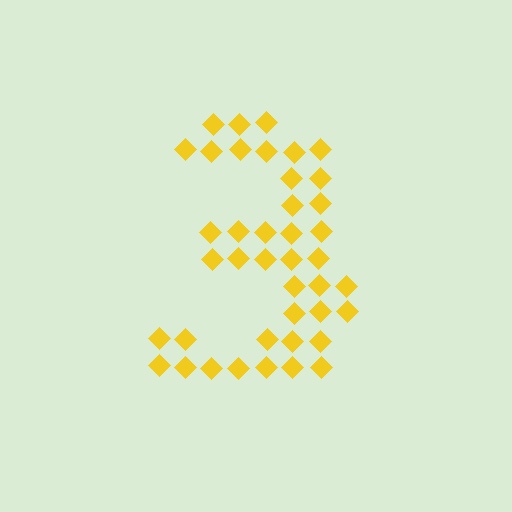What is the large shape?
The large shape is the digit 3.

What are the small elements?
The small elements are diamonds.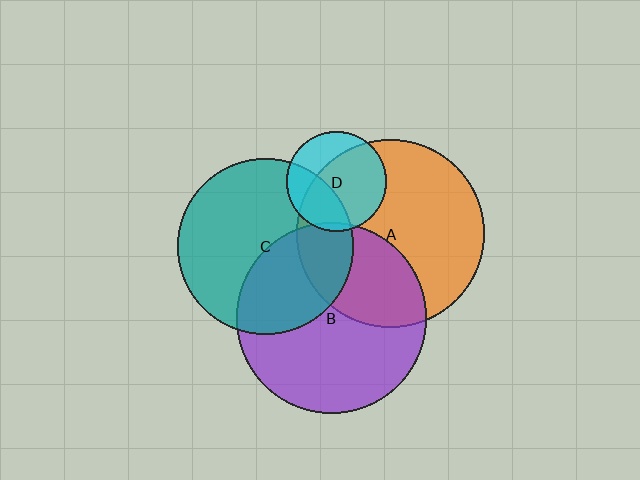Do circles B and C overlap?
Yes.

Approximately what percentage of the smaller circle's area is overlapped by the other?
Approximately 40%.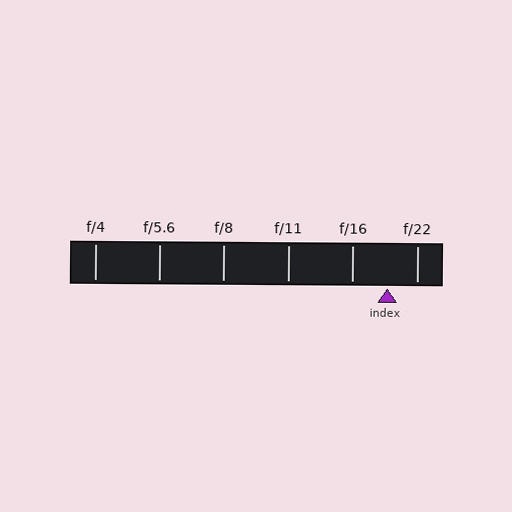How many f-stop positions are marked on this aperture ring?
There are 6 f-stop positions marked.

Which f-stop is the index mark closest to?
The index mark is closest to f/22.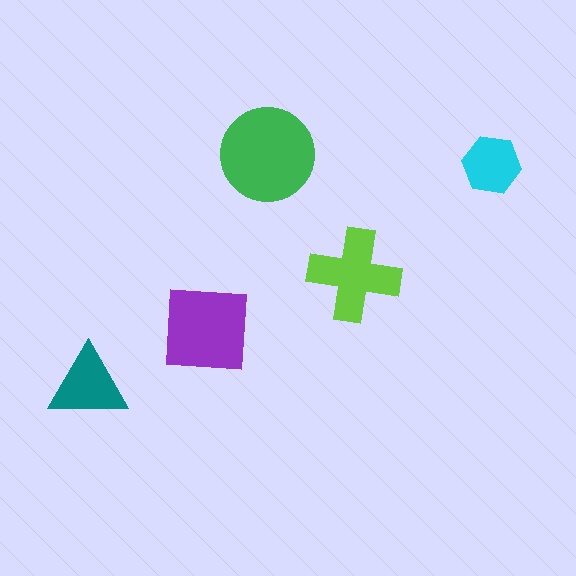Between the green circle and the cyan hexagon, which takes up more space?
The green circle.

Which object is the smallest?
The cyan hexagon.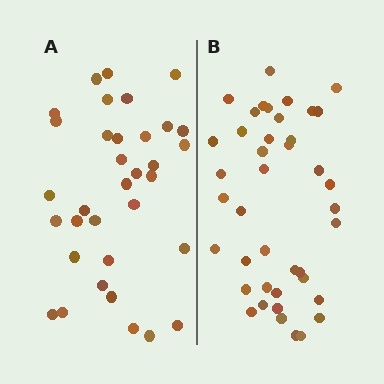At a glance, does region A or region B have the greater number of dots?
Region B (the right region) has more dots.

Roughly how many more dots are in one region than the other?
Region B has roughly 8 or so more dots than region A.